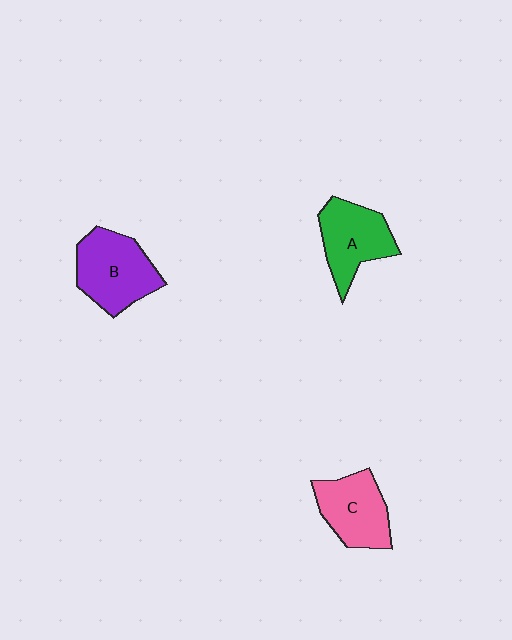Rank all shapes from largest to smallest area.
From largest to smallest: B (purple), A (green), C (pink).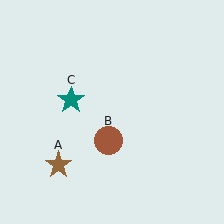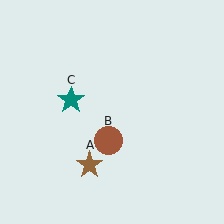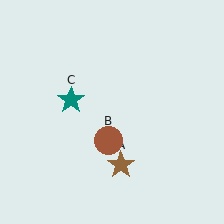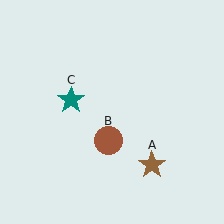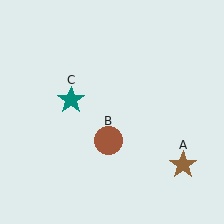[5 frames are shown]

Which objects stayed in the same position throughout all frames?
Brown circle (object B) and teal star (object C) remained stationary.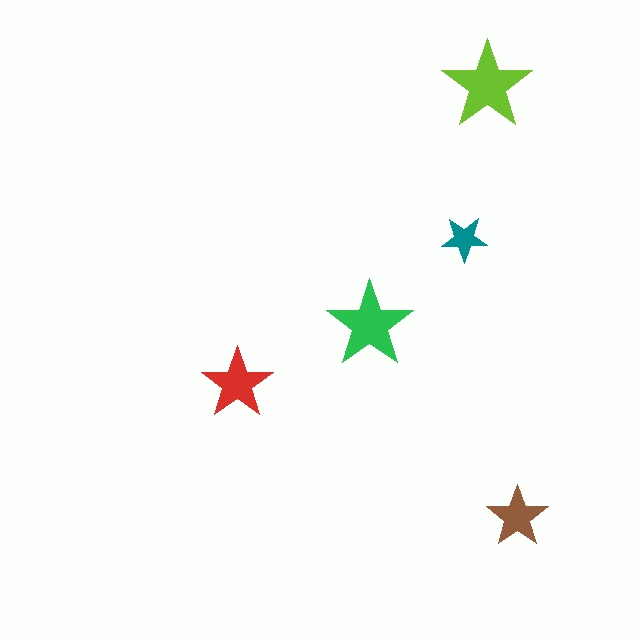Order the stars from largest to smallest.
the lime one, the green one, the red one, the brown one, the teal one.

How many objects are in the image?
There are 5 objects in the image.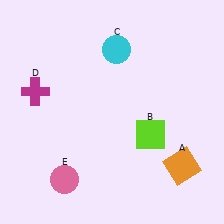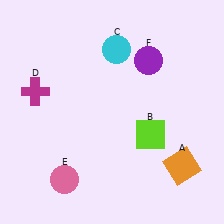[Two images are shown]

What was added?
A purple circle (F) was added in Image 2.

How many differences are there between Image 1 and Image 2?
There is 1 difference between the two images.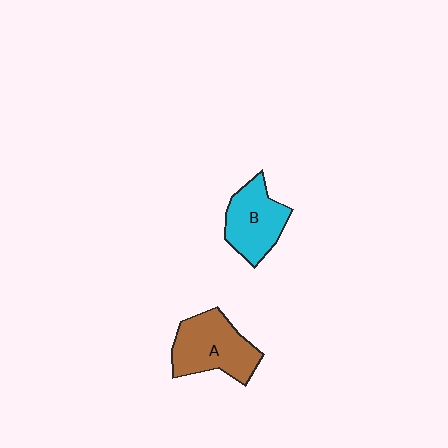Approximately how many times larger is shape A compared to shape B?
Approximately 1.2 times.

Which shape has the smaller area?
Shape B (cyan).